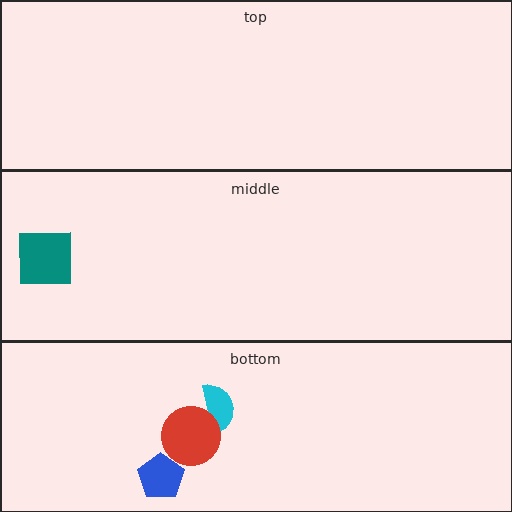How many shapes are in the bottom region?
3.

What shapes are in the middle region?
The teal square.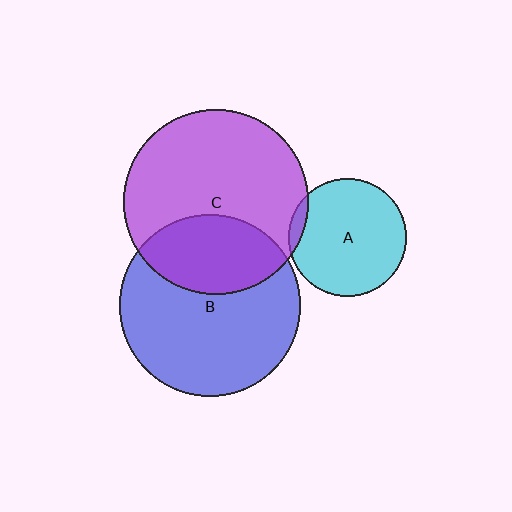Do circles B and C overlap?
Yes.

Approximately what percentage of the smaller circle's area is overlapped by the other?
Approximately 35%.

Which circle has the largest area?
Circle C (purple).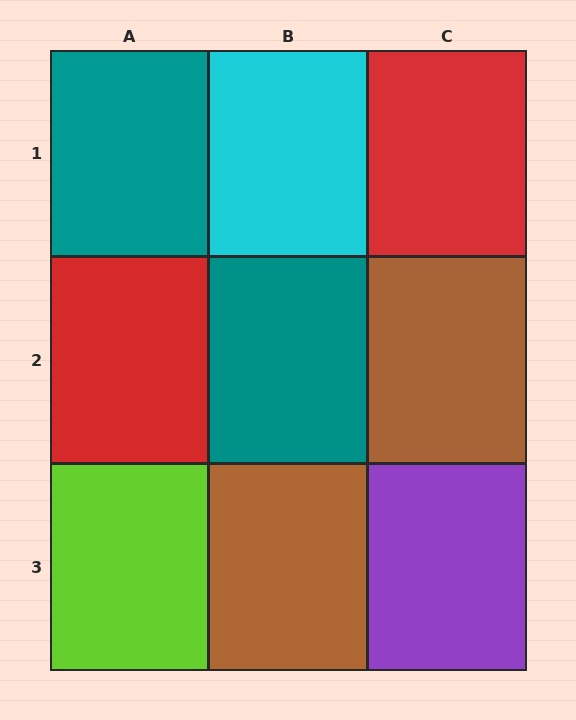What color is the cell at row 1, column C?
Red.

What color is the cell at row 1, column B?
Cyan.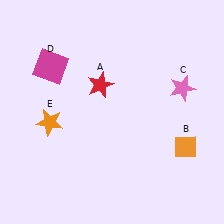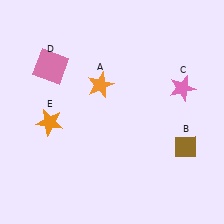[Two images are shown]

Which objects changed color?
A changed from red to orange. B changed from orange to brown. D changed from magenta to pink.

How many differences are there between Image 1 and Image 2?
There are 3 differences between the two images.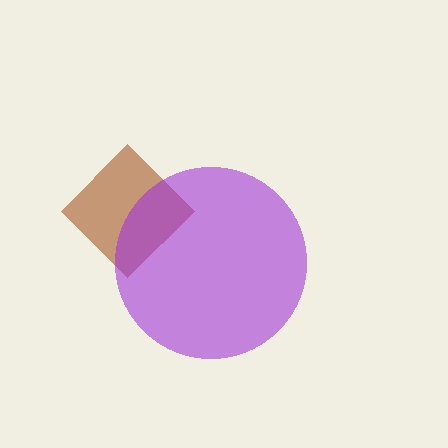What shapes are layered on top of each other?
The layered shapes are: a brown diamond, a purple circle.